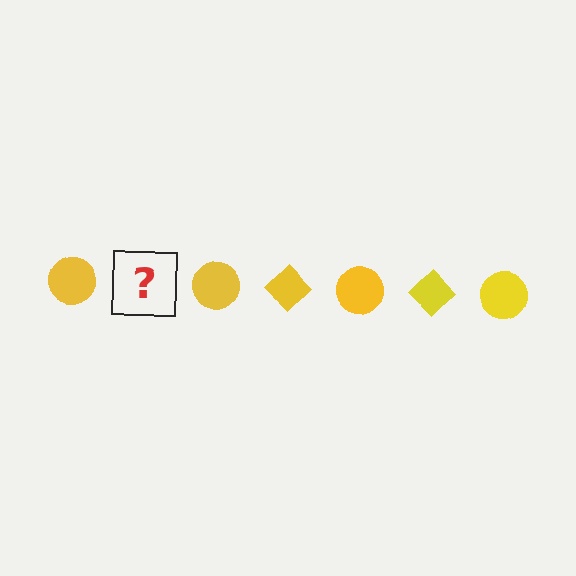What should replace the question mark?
The question mark should be replaced with a yellow diamond.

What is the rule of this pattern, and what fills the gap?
The rule is that the pattern cycles through circle, diamond shapes in yellow. The gap should be filled with a yellow diamond.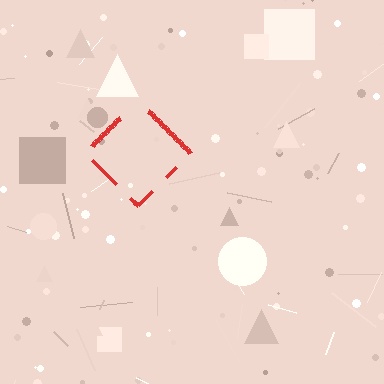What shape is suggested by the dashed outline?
The dashed outline suggests a diamond.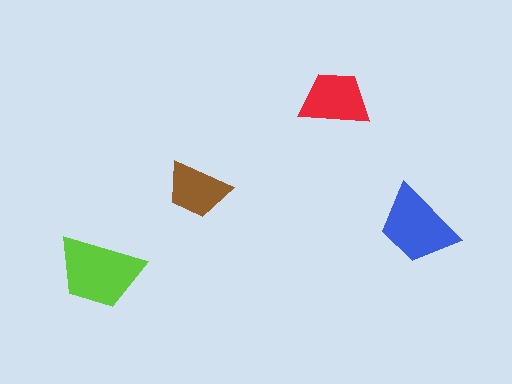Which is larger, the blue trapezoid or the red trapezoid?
The blue one.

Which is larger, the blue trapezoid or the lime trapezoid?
The lime one.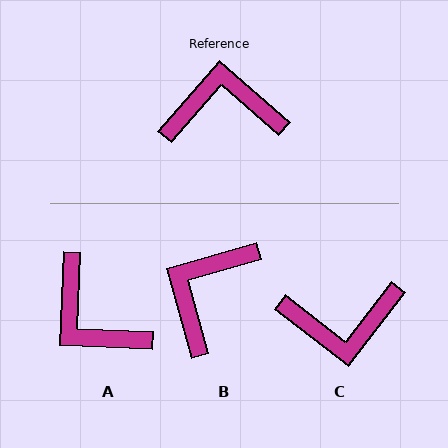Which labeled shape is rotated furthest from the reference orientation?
C, about 177 degrees away.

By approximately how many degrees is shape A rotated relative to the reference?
Approximately 129 degrees counter-clockwise.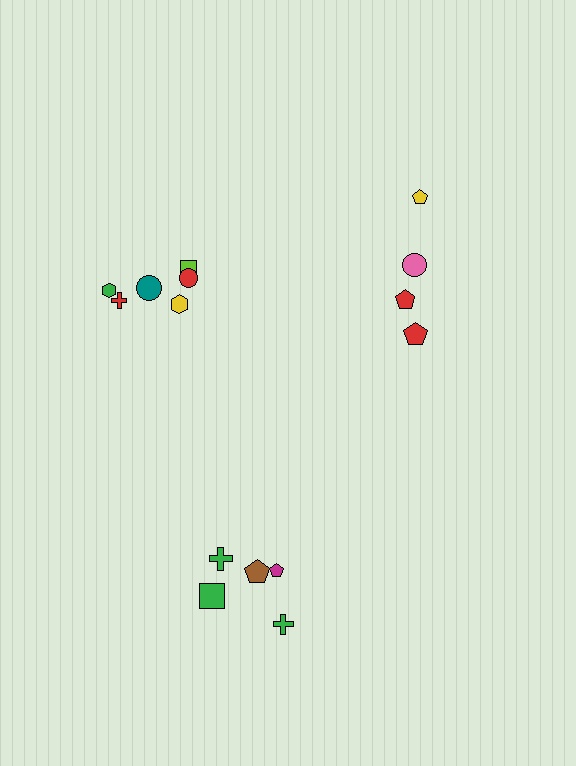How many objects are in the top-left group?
There are 6 objects.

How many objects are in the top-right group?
There are 4 objects.